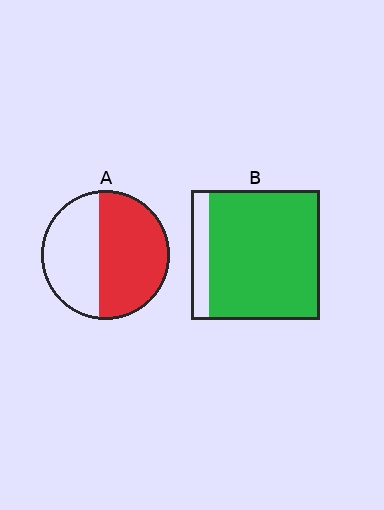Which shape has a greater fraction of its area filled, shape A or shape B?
Shape B.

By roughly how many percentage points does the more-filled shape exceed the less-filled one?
By roughly 30 percentage points (B over A).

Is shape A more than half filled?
Yes.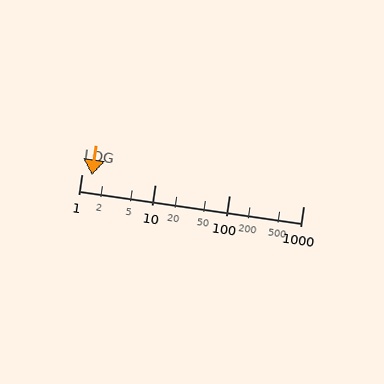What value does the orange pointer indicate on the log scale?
The pointer indicates approximately 1.4.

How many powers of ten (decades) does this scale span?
The scale spans 3 decades, from 1 to 1000.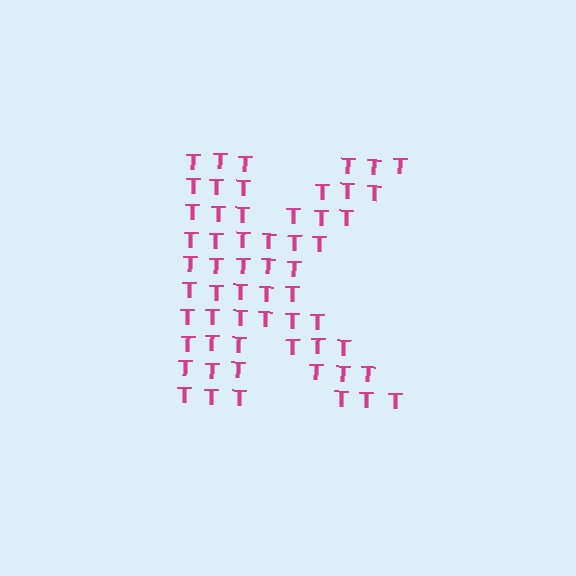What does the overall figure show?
The overall figure shows the letter K.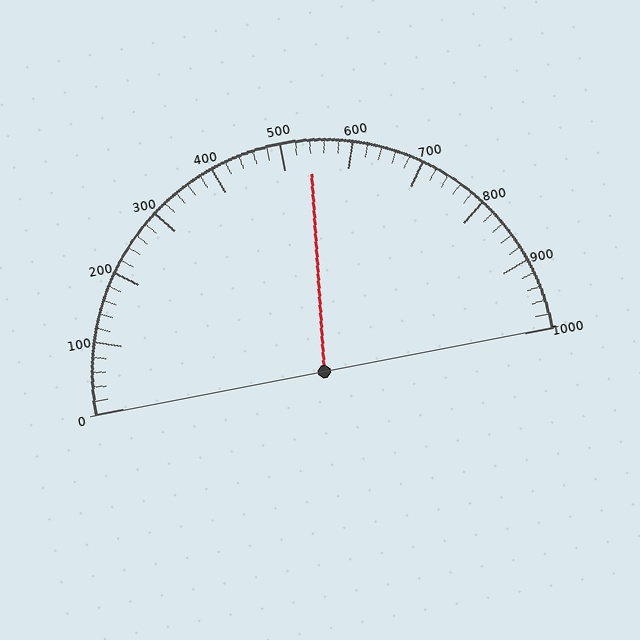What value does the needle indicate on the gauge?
The needle indicates approximately 540.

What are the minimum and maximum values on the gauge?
The gauge ranges from 0 to 1000.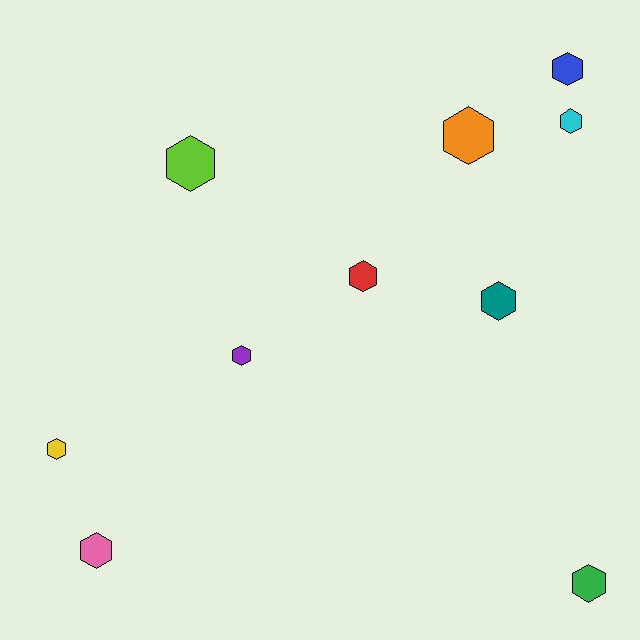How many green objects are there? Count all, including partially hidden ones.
There is 1 green object.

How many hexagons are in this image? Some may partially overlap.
There are 10 hexagons.